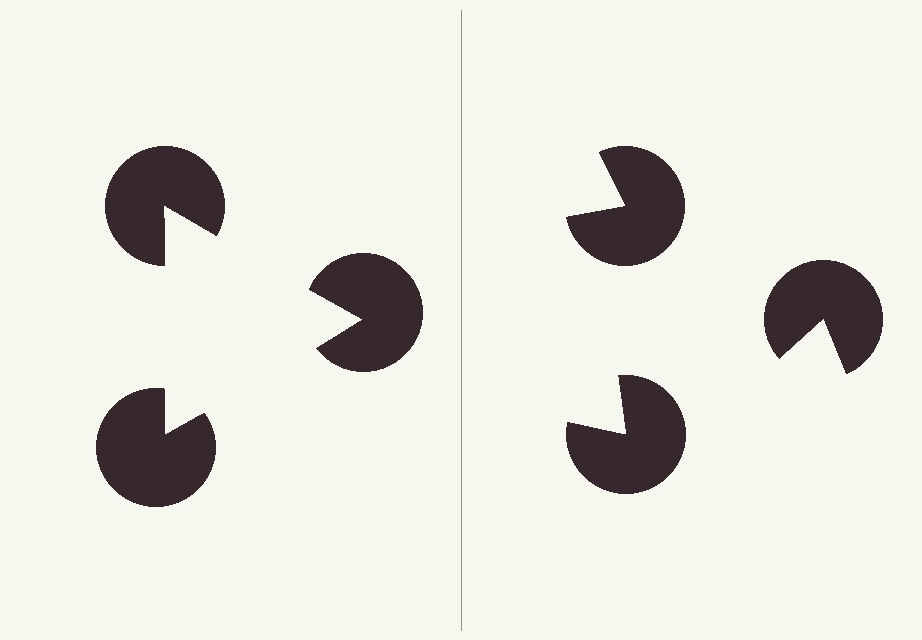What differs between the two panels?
The pac-man discs are positioned identically on both sides; only the wedge orientations differ. On the left they align to a triangle; on the right they are misaligned.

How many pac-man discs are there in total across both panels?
6 — 3 on each side.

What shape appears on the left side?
An illusory triangle.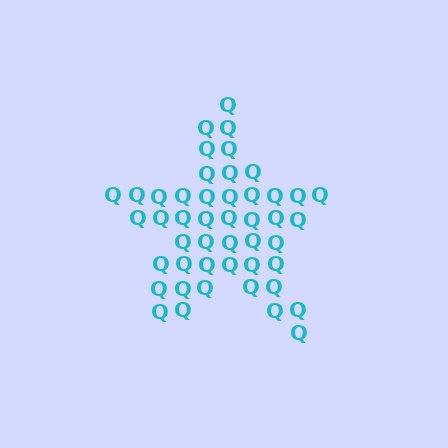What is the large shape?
The large shape is a star.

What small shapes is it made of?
It is made of small letter Q's.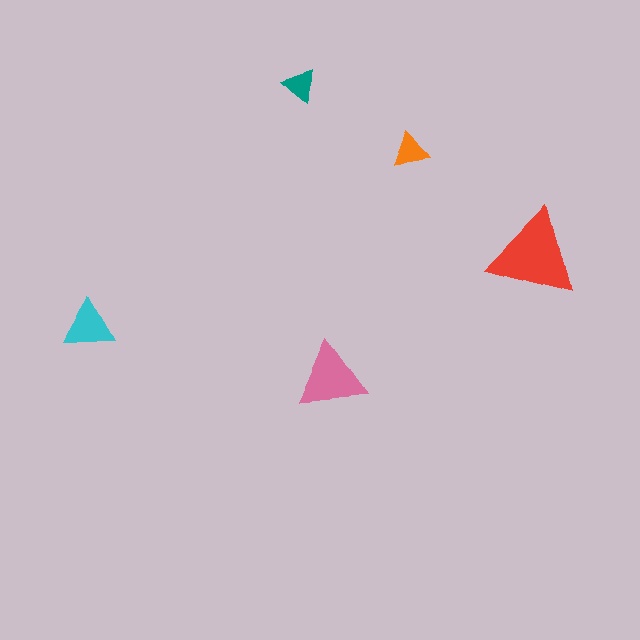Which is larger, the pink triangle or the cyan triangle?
The pink one.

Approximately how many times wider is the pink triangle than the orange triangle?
About 2 times wider.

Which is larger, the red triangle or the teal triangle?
The red one.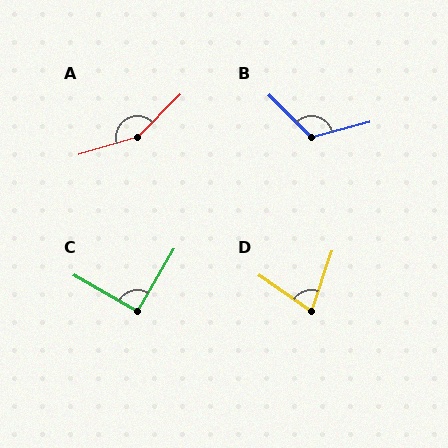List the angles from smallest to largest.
D (73°), C (91°), B (120°), A (152°).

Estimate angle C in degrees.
Approximately 91 degrees.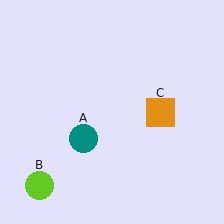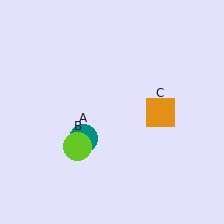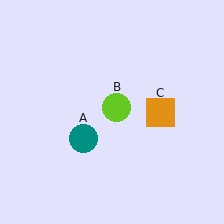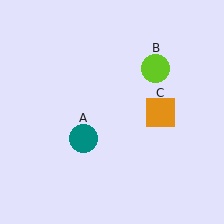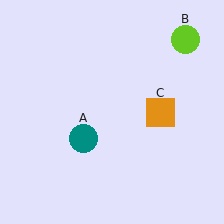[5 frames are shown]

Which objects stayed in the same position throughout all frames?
Teal circle (object A) and orange square (object C) remained stationary.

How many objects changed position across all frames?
1 object changed position: lime circle (object B).